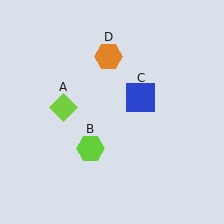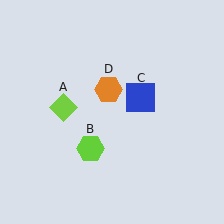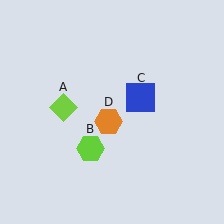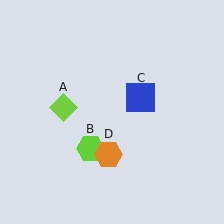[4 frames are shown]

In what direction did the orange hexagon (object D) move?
The orange hexagon (object D) moved down.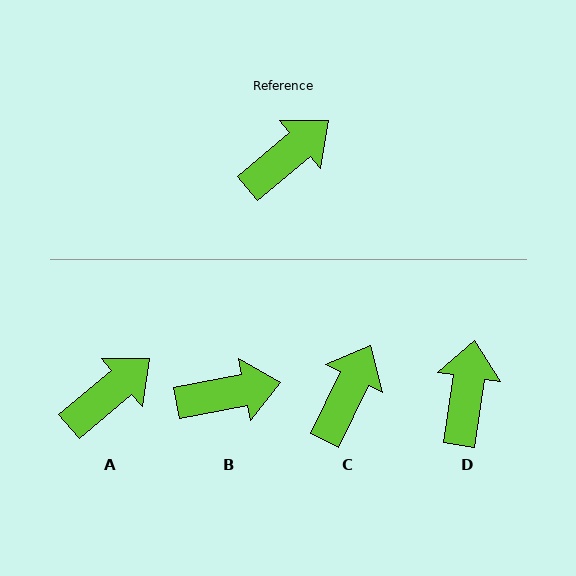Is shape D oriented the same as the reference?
No, it is off by about 41 degrees.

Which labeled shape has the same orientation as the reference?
A.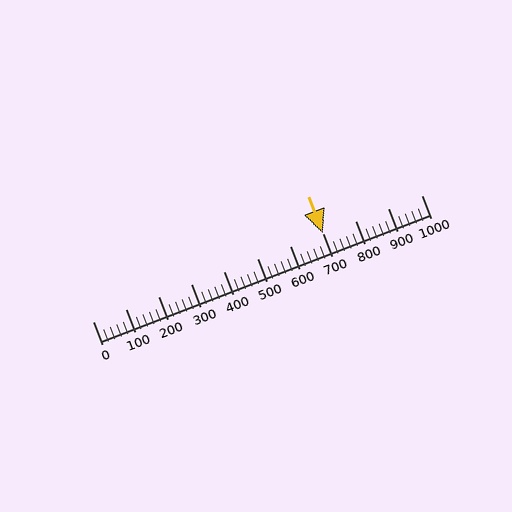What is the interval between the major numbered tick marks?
The major tick marks are spaced 100 units apart.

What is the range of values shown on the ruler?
The ruler shows values from 0 to 1000.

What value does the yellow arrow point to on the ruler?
The yellow arrow points to approximately 700.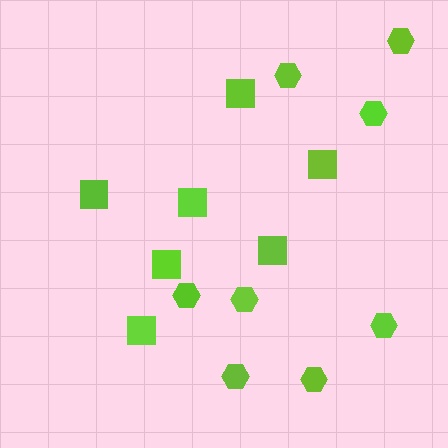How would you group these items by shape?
There are 2 groups: one group of hexagons (8) and one group of squares (7).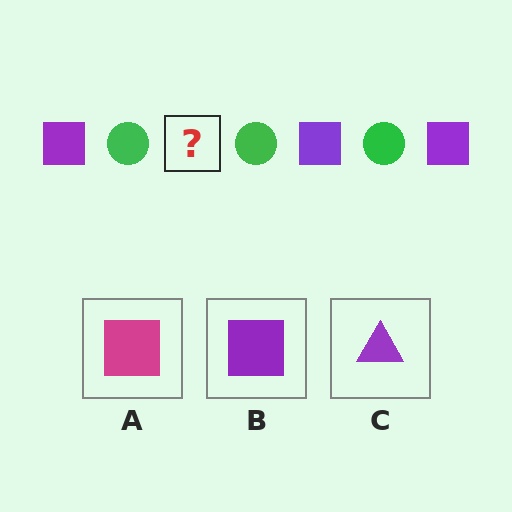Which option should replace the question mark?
Option B.